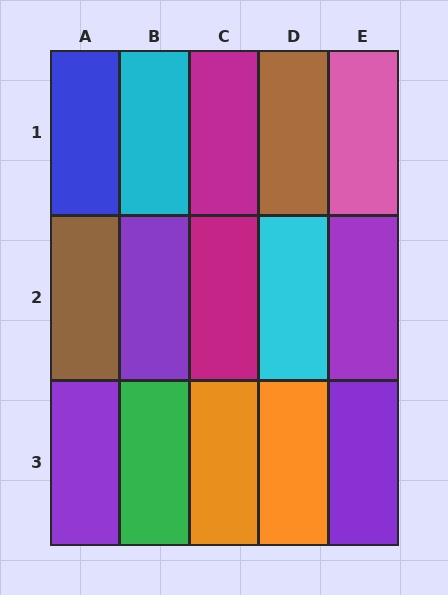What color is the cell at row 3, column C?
Orange.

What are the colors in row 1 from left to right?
Blue, cyan, magenta, brown, pink.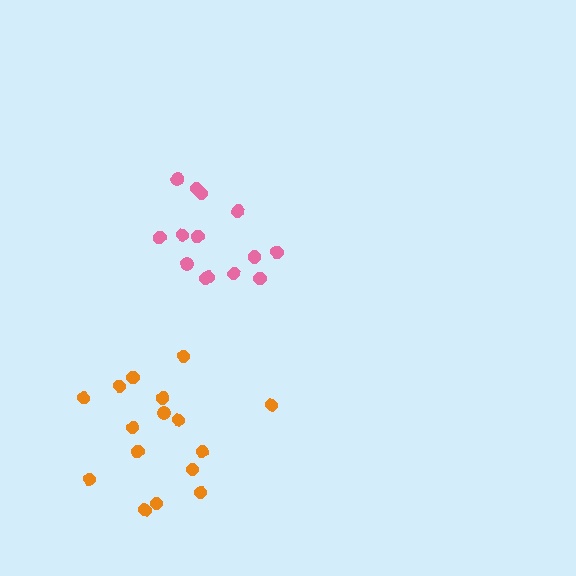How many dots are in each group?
Group 1: 16 dots, Group 2: 14 dots (30 total).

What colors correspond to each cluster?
The clusters are colored: orange, pink.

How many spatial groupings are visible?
There are 2 spatial groupings.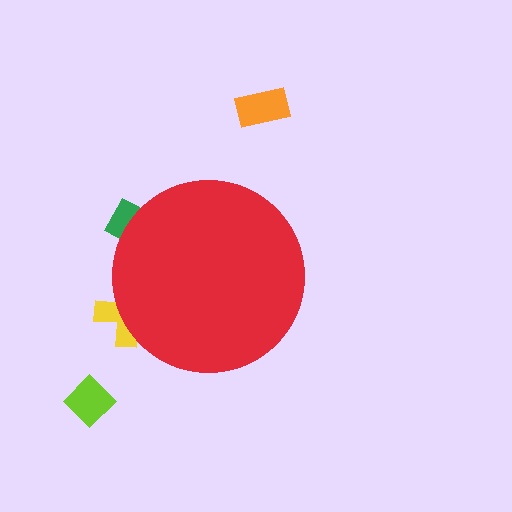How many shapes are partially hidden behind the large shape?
2 shapes are partially hidden.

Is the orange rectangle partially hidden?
No, the orange rectangle is fully visible.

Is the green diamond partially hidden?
Yes, the green diamond is partially hidden behind the red circle.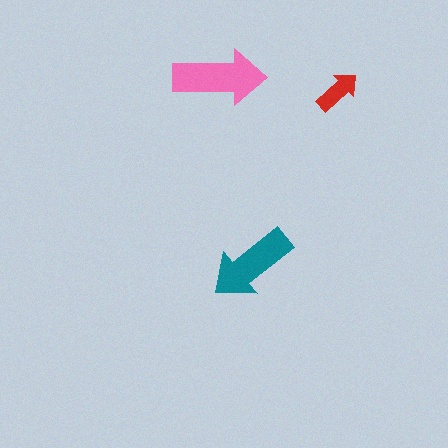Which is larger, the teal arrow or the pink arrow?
The pink one.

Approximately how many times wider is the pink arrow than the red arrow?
About 2 times wider.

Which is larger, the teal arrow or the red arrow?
The teal one.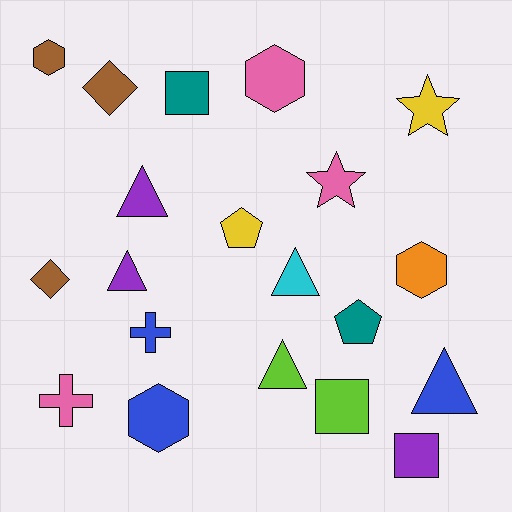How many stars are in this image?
There are 2 stars.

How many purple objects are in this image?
There are 3 purple objects.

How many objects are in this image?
There are 20 objects.